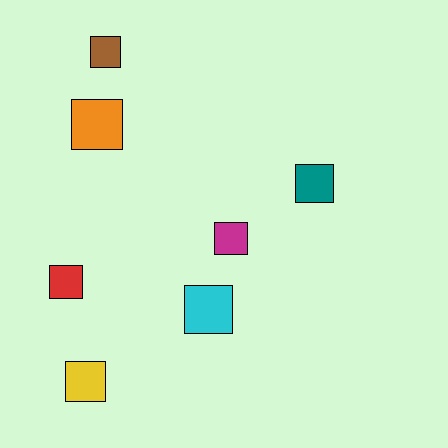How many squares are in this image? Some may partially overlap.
There are 7 squares.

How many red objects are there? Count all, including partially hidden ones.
There is 1 red object.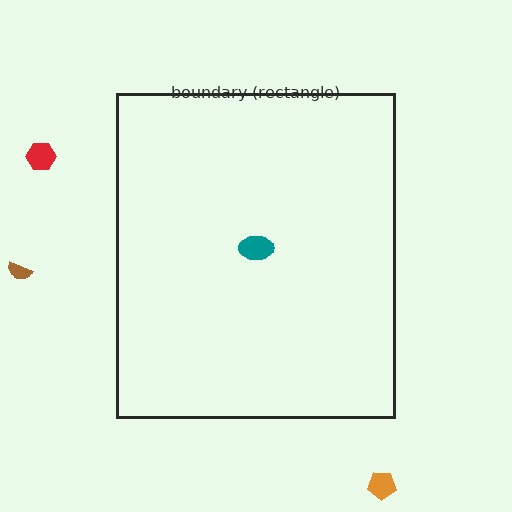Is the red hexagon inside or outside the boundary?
Outside.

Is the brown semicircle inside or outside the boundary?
Outside.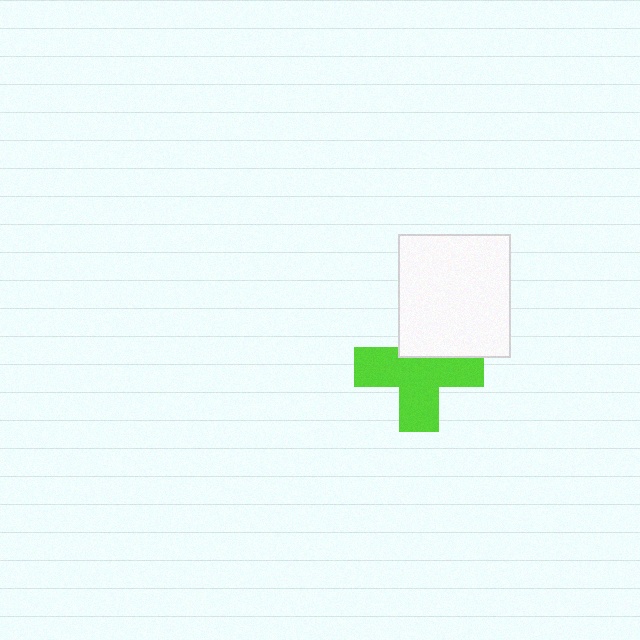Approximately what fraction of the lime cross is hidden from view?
Roughly 30% of the lime cross is hidden behind the white rectangle.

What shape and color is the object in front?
The object in front is a white rectangle.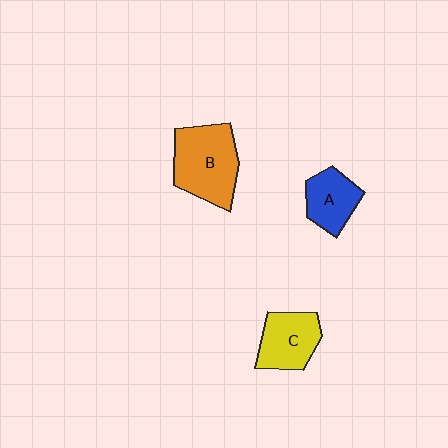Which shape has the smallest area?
Shape A (blue).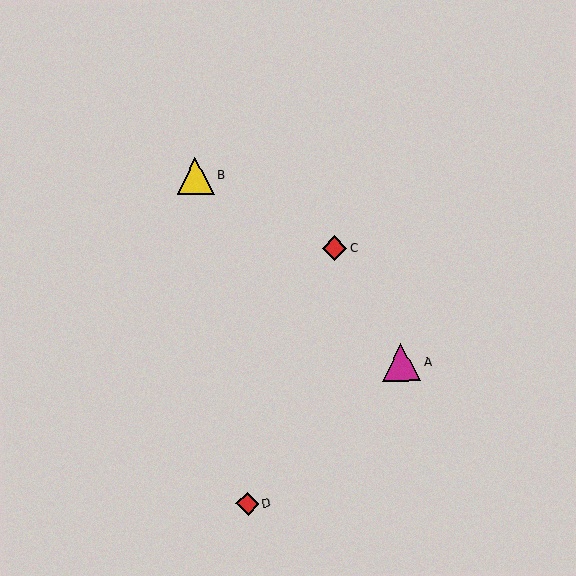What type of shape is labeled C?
Shape C is a red diamond.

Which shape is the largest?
The magenta triangle (labeled A) is the largest.